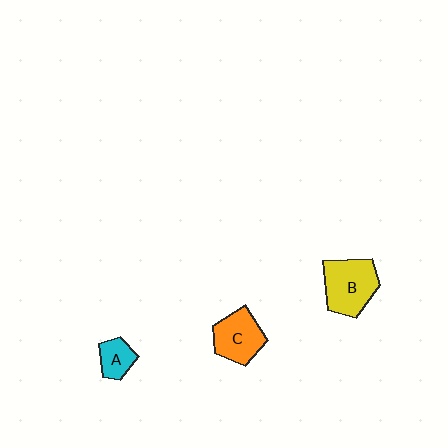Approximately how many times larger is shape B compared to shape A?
Approximately 2.2 times.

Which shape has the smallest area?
Shape A (cyan).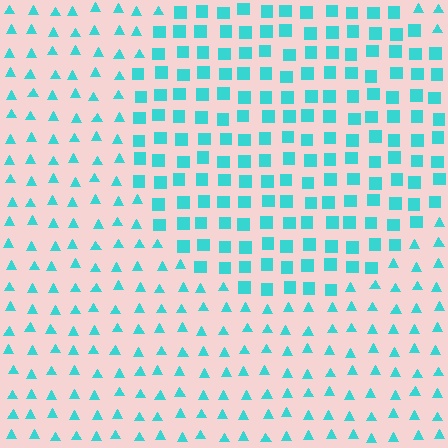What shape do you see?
I see a circle.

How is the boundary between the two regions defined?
The boundary is defined by a change in element shape: squares inside vs. triangles outside. All elements share the same color and spacing.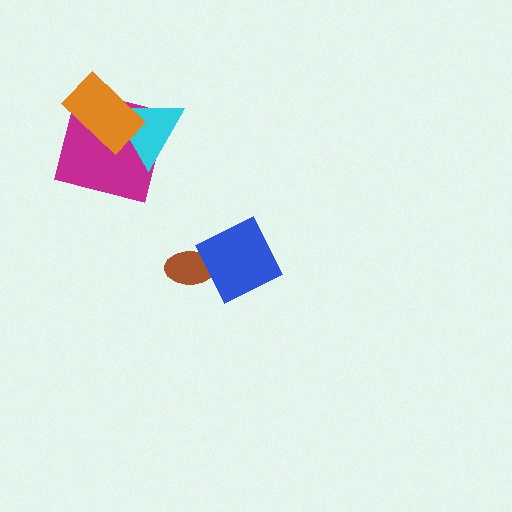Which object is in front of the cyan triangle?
The orange rectangle is in front of the cyan triangle.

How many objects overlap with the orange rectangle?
2 objects overlap with the orange rectangle.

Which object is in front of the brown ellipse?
The blue diamond is in front of the brown ellipse.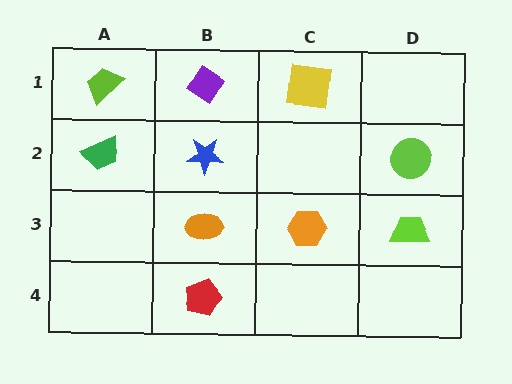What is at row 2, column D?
A lime circle.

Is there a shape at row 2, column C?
No, that cell is empty.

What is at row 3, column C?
An orange hexagon.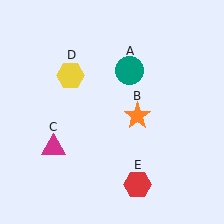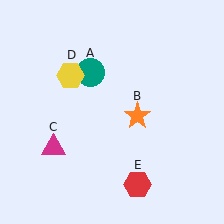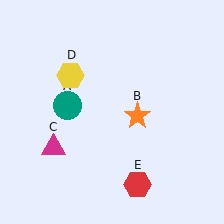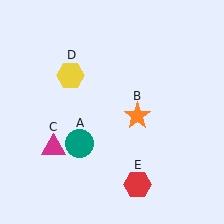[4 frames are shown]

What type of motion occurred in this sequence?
The teal circle (object A) rotated counterclockwise around the center of the scene.